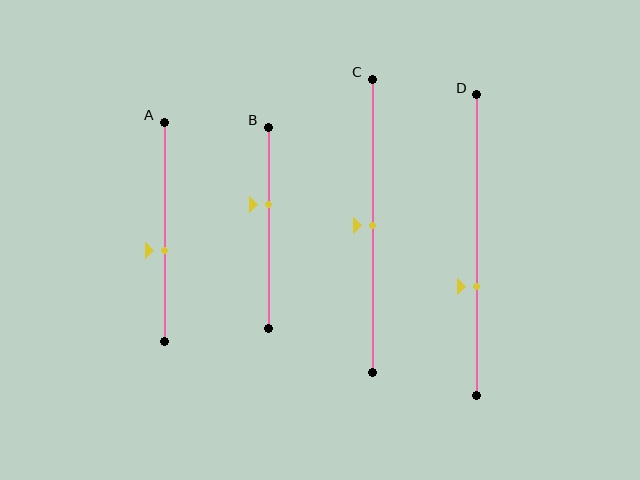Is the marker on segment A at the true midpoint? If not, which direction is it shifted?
No, the marker on segment A is shifted downward by about 8% of the segment length.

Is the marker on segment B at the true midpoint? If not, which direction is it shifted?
No, the marker on segment B is shifted upward by about 12% of the segment length.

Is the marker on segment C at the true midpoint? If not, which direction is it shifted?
Yes, the marker on segment C is at the true midpoint.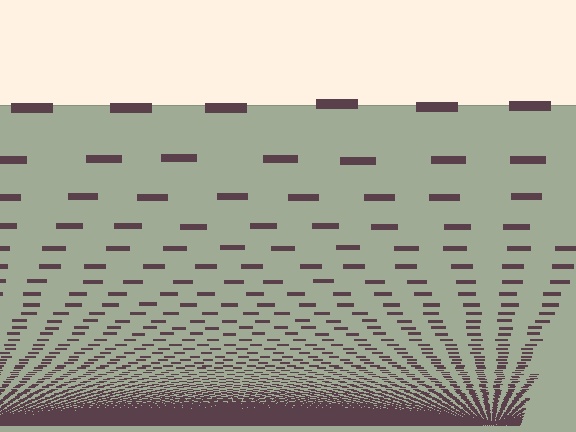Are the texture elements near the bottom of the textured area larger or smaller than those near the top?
Smaller. The gradient is inverted — elements near the bottom are smaller and denser.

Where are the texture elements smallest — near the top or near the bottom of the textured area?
Near the bottom.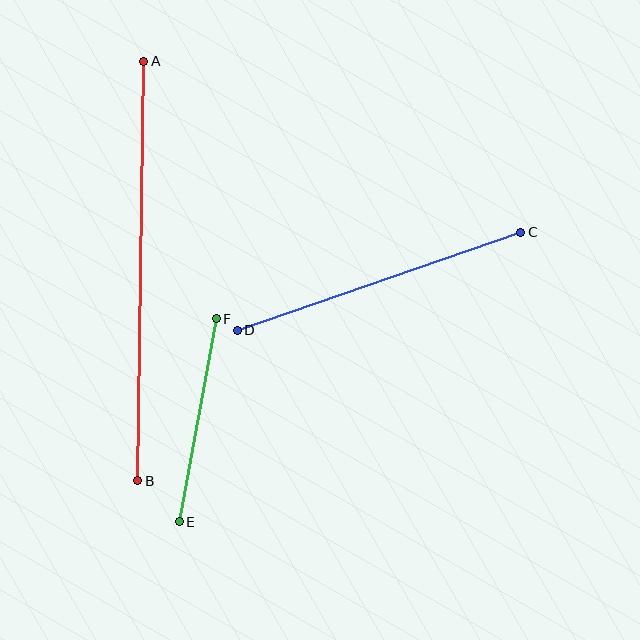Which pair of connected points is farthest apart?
Points A and B are farthest apart.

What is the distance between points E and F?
The distance is approximately 206 pixels.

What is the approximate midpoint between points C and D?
The midpoint is at approximately (379, 281) pixels.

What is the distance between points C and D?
The distance is approximately 300 pixels.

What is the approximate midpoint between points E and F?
The midpoint is at approximately (198, 420) pixels.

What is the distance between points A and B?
The distance is approximately 420 pixels.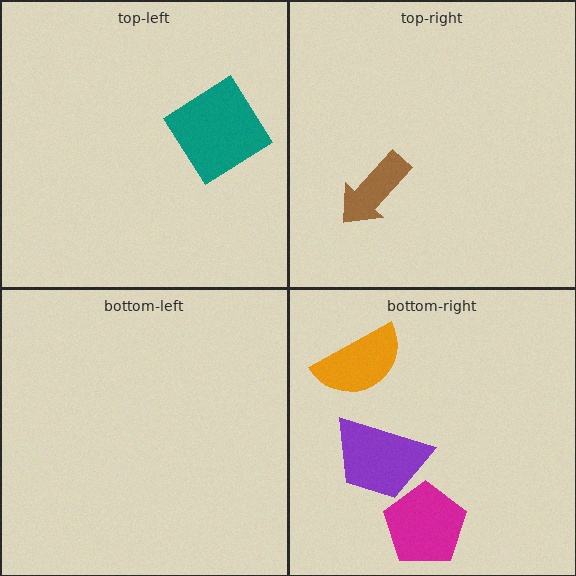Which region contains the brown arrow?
The top-right region.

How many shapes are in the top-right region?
1.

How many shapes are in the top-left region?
1.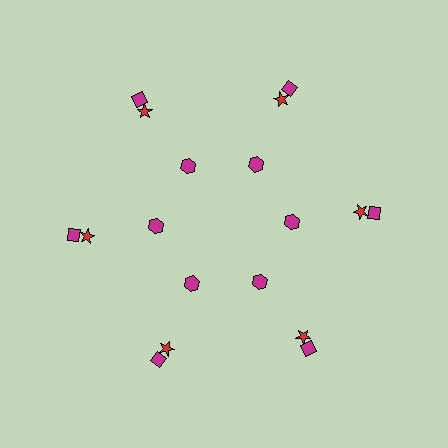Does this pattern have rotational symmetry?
Yes, this pattern has 6-fold rotational symmetry. It looks the same after rotating 60 degrees around the center.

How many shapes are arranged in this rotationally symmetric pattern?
There are 18 shapes, arranged in 6 groups of 3.